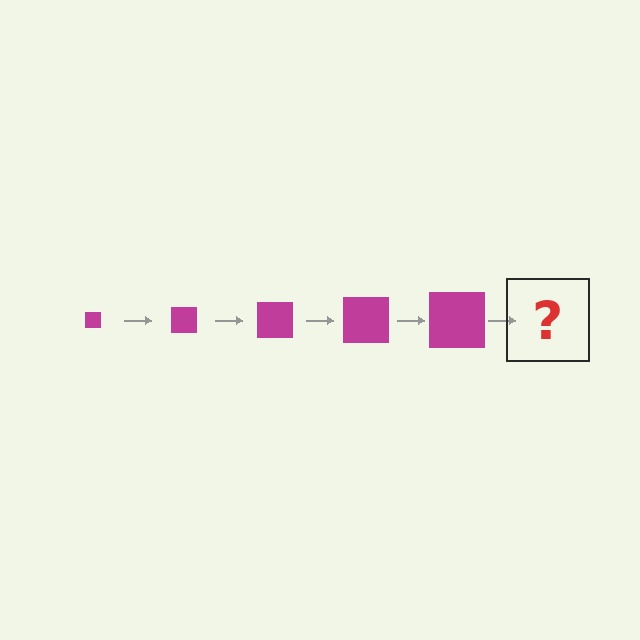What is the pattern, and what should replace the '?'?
The pattern is that the square gets progressively larger each step. The '?' should be a magenta square, larger than the previous one.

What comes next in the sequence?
The next element should be a magenta square, larger than the previous one.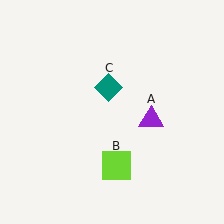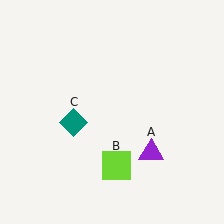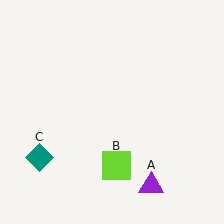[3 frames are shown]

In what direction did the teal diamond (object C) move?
The teal diamond (object C) moved down and to the left.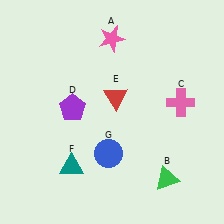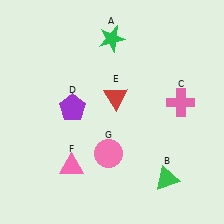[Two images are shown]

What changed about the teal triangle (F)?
In Image 1, F is teal. In Image 2, it changed to pink.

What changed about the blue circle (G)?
In Image 1, G is blue. In Image 2, it changed to pink.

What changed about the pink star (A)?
In Image 1, A is pink. In Image 2, it changed to green.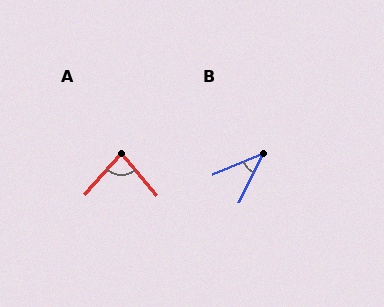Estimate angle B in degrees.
Approximately 40 degrees.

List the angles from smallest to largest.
B (40°), A (82°).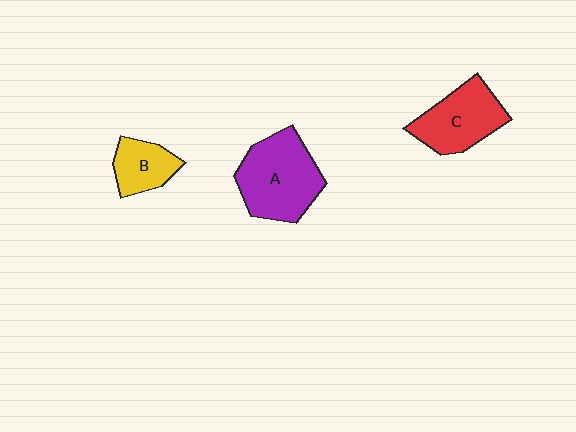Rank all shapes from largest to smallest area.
From largest to smallest: A (purple), C (red), B (yellow).